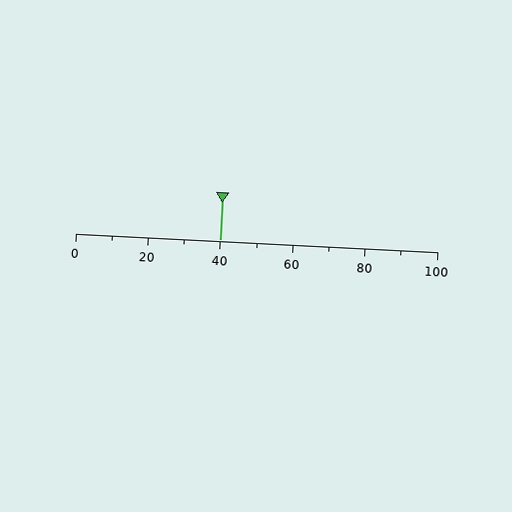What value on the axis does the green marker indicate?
The marker indicates approximately 40.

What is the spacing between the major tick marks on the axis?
The major ticks are spaced 20 apart.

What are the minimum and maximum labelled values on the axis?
The axis runs from 0 to 100.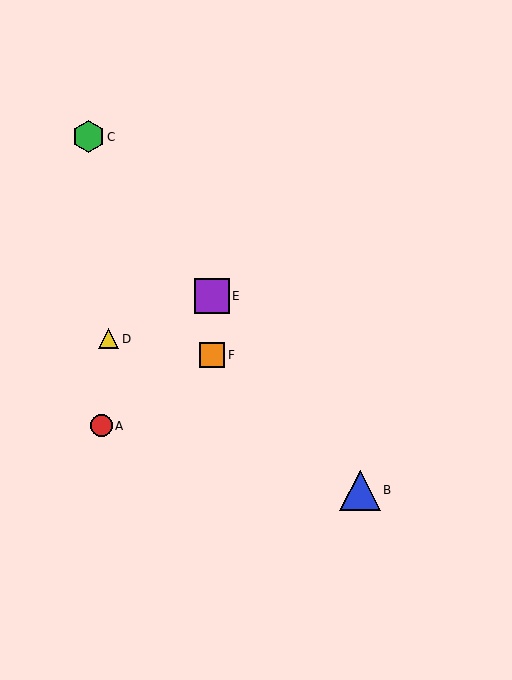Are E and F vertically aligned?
Yes, both are at x≈212.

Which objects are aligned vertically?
Objects E, F are aligned vertically.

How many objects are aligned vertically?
2 objects (E, F) are aligned vertically.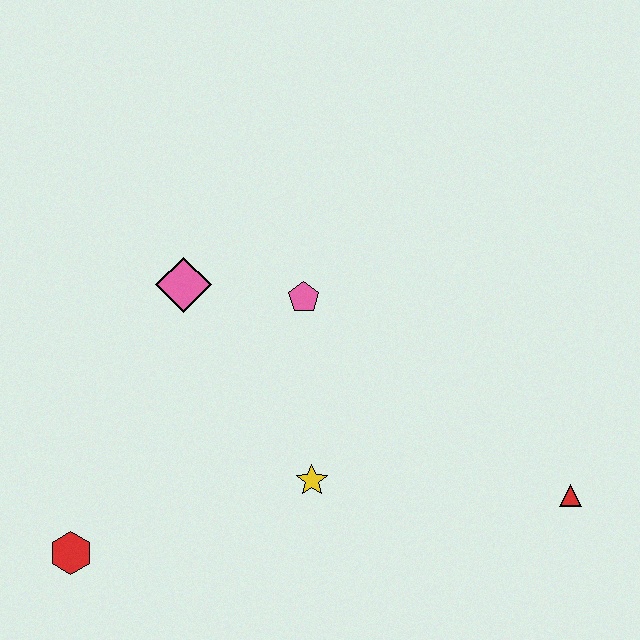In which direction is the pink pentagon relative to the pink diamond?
The pink pentagon is to the right of the pink diamond.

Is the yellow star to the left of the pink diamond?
No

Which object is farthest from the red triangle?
The red hexagon is farthest from the red triangle.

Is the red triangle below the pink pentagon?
Yes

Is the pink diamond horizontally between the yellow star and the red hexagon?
Yes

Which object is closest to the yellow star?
The pink pentagon is closest to the yellow star.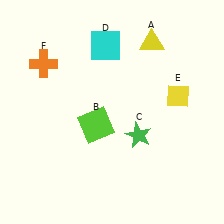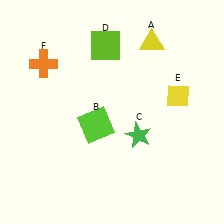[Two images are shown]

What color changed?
The square (D) changed from cyan in Image 1 to lime in Image 2.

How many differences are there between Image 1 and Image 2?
There is 1 difference between the two images.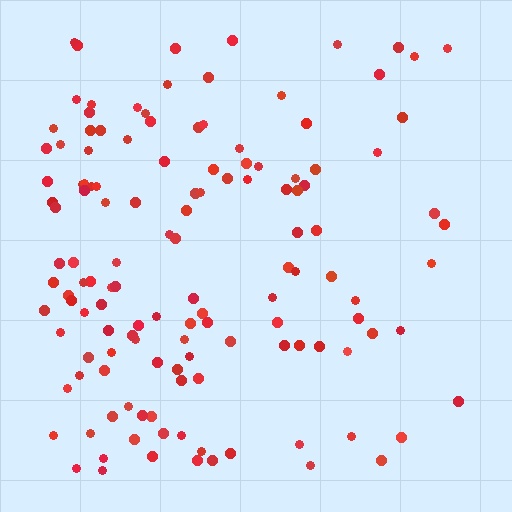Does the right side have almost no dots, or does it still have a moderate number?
Still a moderate number, just noticeably fewer than the left.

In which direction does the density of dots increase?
From right to left, with the left side densest.